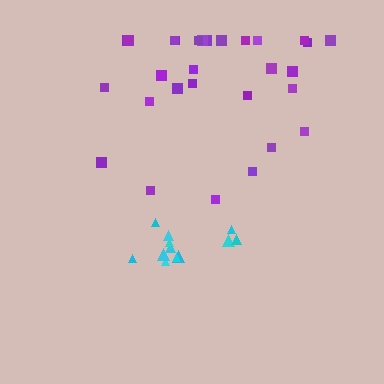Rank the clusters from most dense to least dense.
cyan, purple.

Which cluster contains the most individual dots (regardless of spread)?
Purple (29).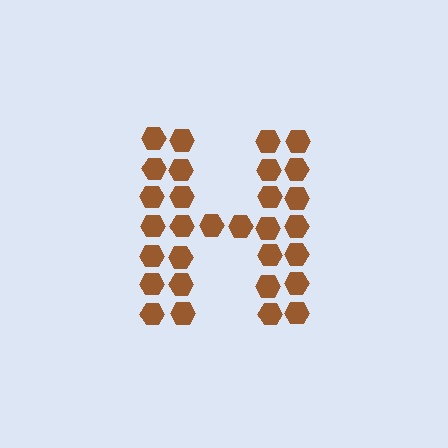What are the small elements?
The small elements are hexagons.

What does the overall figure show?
The overall figure shows the letter H.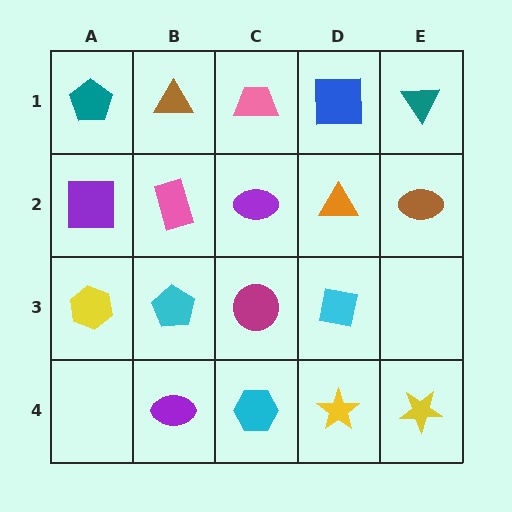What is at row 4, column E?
A yellow star.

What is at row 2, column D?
An orange triangle.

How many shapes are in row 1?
5 shapes.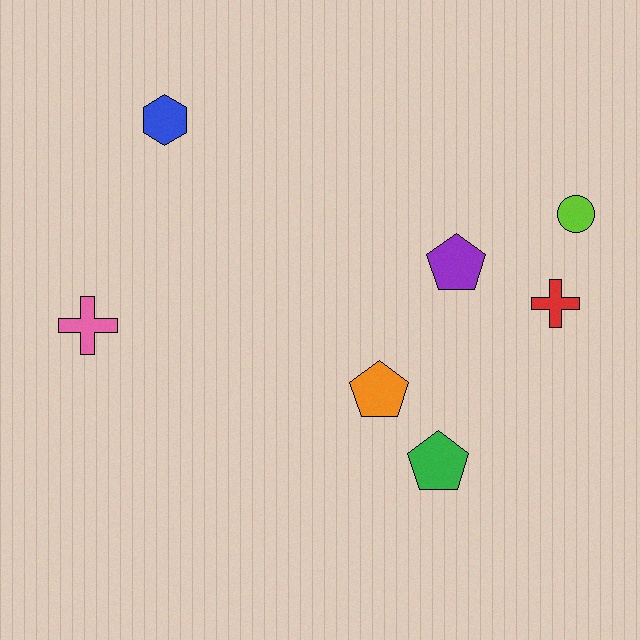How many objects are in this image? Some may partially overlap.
There are 7 objects.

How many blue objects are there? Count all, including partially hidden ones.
There is 1 blue object.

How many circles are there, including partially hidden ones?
There is 1 circle.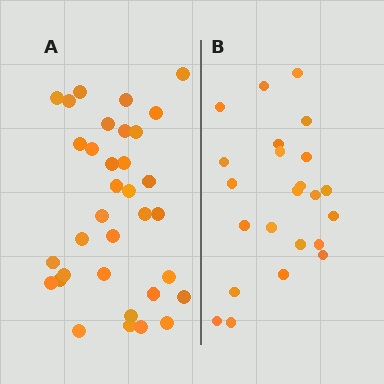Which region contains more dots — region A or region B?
Region A (the left region) has more dots.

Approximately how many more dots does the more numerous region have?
Region A has roughly 12 or so more dots than region B.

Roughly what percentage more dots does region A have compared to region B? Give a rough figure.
About 50% more.